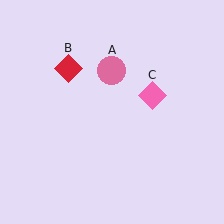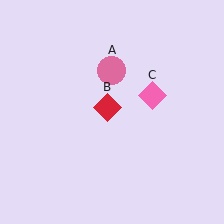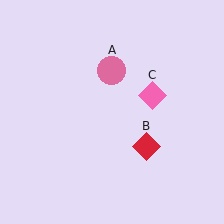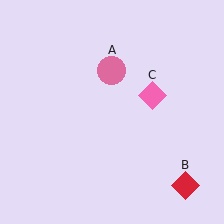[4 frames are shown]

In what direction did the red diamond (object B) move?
The red diamond (object B) moved down and to the right.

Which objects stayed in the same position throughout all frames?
Pink circle (object A) and pink diamond (object C) remained stationary.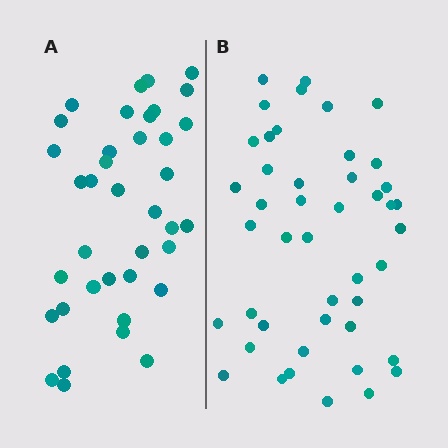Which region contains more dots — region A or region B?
Region B (the right region) has more dots.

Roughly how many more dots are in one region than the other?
Region B has roughly 8 or so more dots than region A.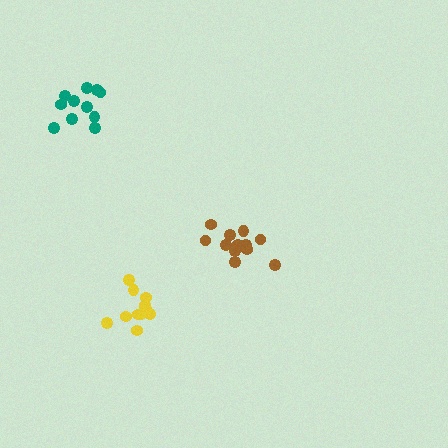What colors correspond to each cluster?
The clusters are colored: teal, brown, yellow.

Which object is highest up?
The teal cluster is topmost.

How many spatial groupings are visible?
There are 3 spatial groupings.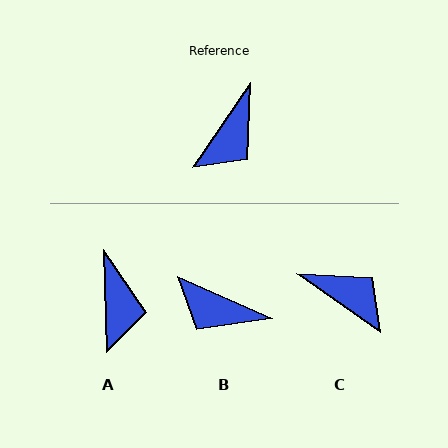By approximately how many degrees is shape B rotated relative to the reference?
Approximately 79 degrees clockwise.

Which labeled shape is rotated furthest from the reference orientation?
C, about 90 degrees away.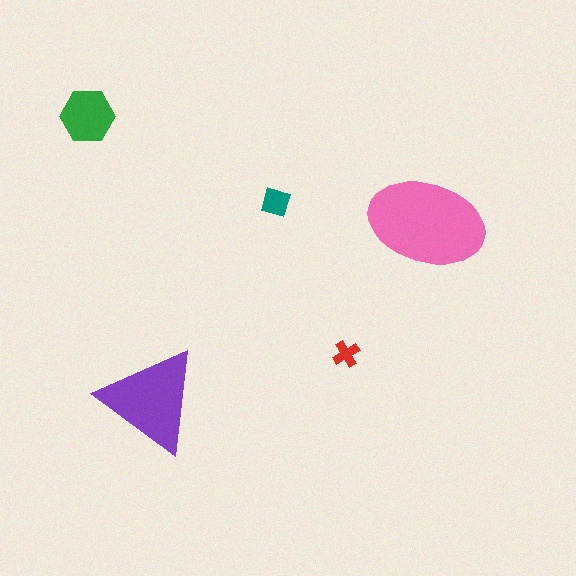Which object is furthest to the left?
The green hexagon is leftmost.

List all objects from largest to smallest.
The pink ellipse, the purple triangle, the green hexagon, the teal diamond, the red cross.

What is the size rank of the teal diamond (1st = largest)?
4th.